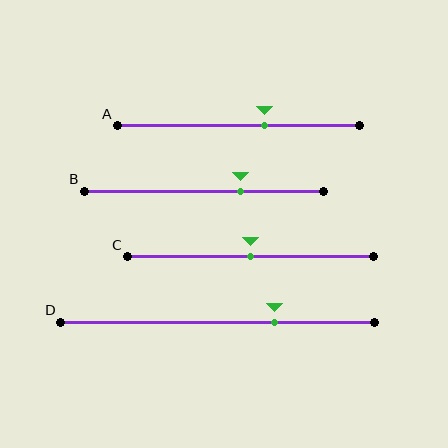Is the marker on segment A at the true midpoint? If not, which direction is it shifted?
No, the marker on segment A is shifted to the right by about 11% of the segment length.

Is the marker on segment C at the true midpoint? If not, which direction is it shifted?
Yes, the marker on segment C is at the true midpoint.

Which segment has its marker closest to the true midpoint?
Segment C has its marker closest to the true midpoint.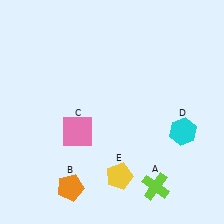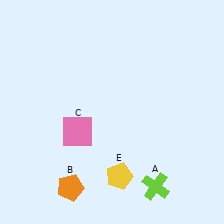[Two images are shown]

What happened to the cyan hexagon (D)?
The cyan hexagon (D) was removed in Image 2. It was in the bottom-right area of Image 1.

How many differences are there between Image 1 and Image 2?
There is 1 difference between the two images.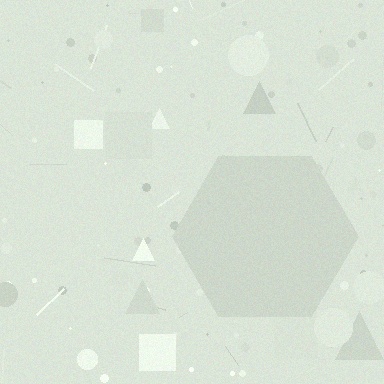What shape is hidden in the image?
A hexagon is hidden in the image.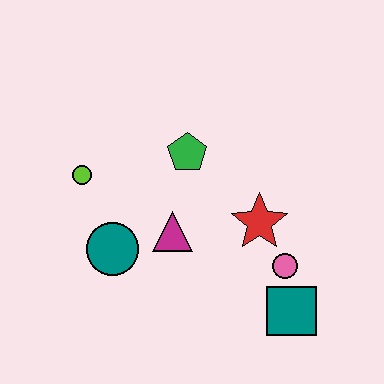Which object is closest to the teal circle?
The magenta triangle is closest to the teal circle.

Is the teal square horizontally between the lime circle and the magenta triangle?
No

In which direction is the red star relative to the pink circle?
The red star is above the pink circle.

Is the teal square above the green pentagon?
No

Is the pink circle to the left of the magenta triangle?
No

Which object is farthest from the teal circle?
The teal square is farthest from the teal circle.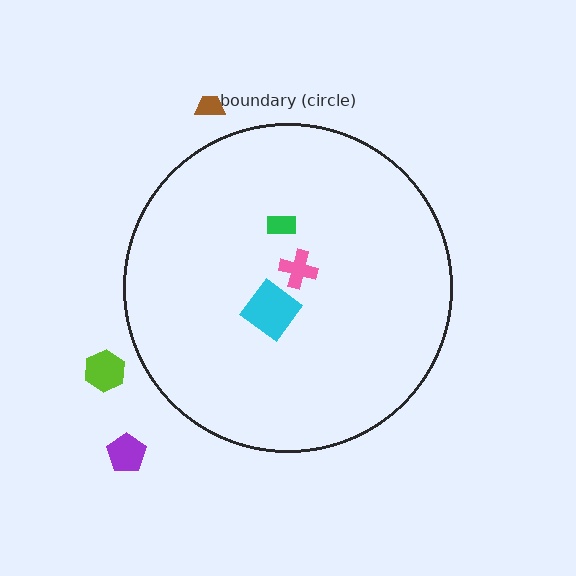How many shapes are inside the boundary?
3 inside, 3 outside.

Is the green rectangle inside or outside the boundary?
Inside.